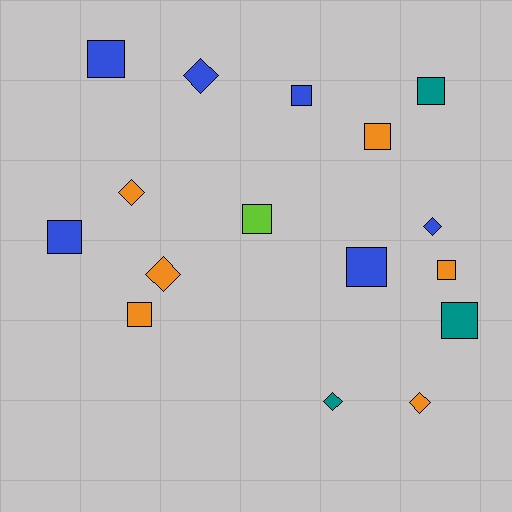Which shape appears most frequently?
Square, with 10 objects.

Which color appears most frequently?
Orange, with 6 objects.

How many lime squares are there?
There is 1 lime square.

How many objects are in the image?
There are 16 objects.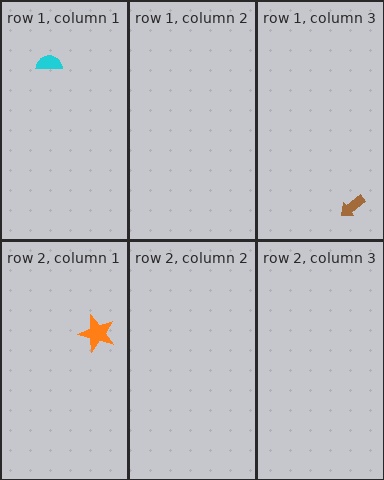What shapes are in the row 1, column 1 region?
The cyan semicircle.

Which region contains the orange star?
The row 2, column 1 region.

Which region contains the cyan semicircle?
The row 1, column 1 region.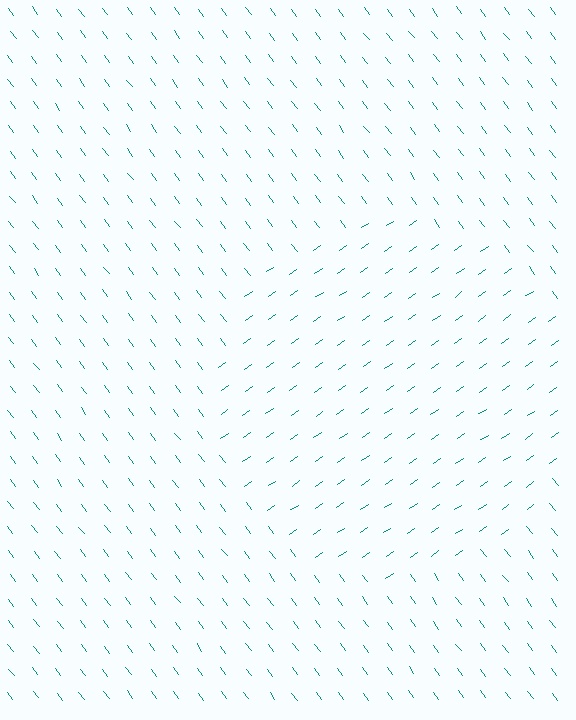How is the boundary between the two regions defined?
The boundary is defined purely by a change in line orientation (approximately 88 degrees difference). All lines are the same color and thickness.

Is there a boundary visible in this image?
Yes, there is a texture boundary formed by a change in line orientation.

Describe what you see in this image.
The image is filled with small teal line segments. A circle region in the image has lines oriented differently from the surrounding lines, creating a visible texture boundary.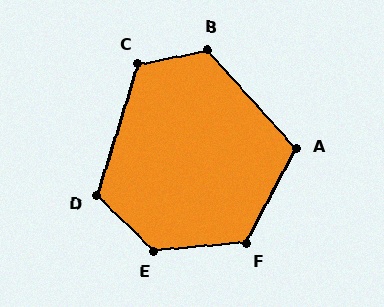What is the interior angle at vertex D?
Approximately 116 degrees (obtuse).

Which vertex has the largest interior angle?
E, at approximately 131 degrees.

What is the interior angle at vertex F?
Approximately 123 degrees (obtuse).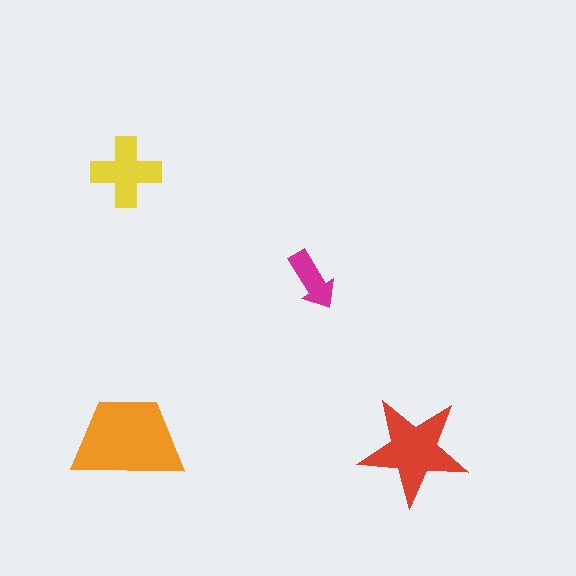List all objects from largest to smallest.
The orange trapezoid, the red star, the yellow cross, the magenta arrow.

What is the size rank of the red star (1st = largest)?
2nd.